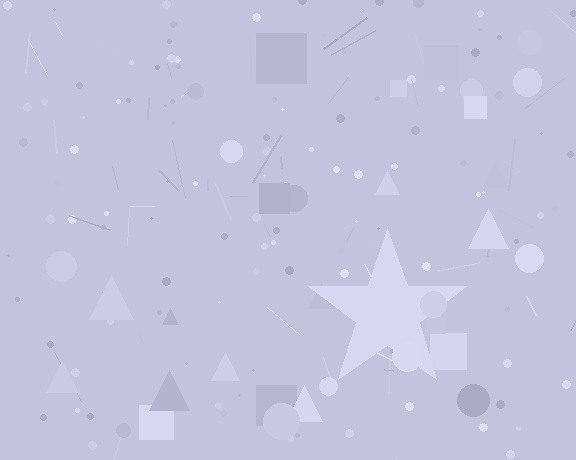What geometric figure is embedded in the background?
A star is embedded in the background.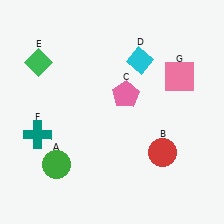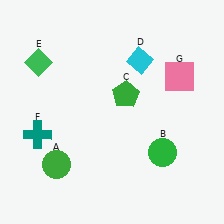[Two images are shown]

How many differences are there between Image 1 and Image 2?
There are 2 differences between the two images.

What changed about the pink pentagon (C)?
In Image 1, C is pink. In Image 2, it changed to green.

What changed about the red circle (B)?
In Image 1, B is red. In Image 2, it changed to green.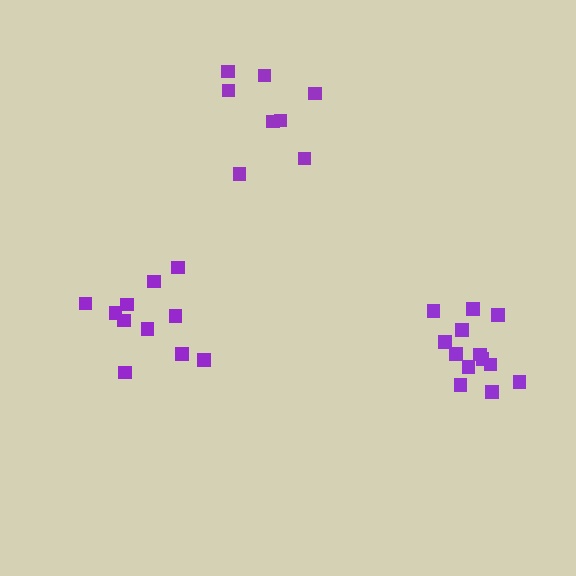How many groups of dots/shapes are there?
There are 3 groups.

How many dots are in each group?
Group 1: 11 dots, Group 2: 8 dots, Group 3: 13 dots (32 total).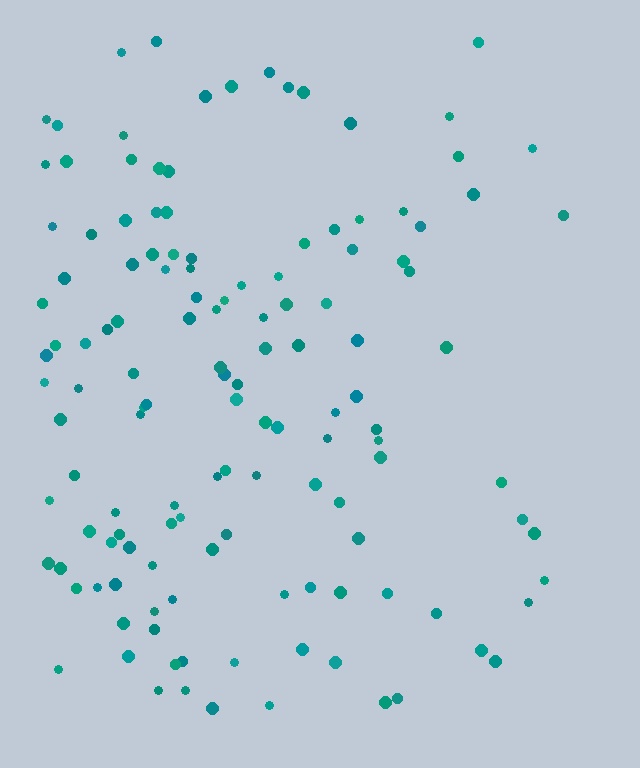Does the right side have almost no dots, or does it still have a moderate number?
Still a moderate number, just noticeably fewer than the left.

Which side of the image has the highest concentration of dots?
The left.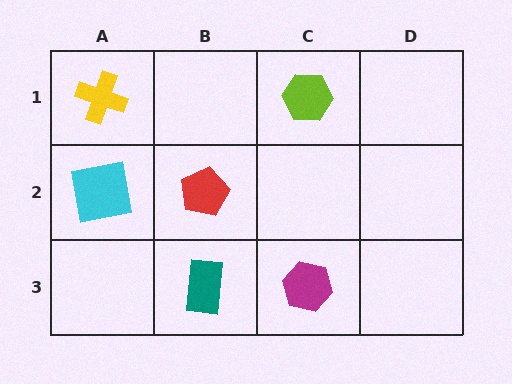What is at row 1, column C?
A lime hexagon.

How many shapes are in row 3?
2 shapes.